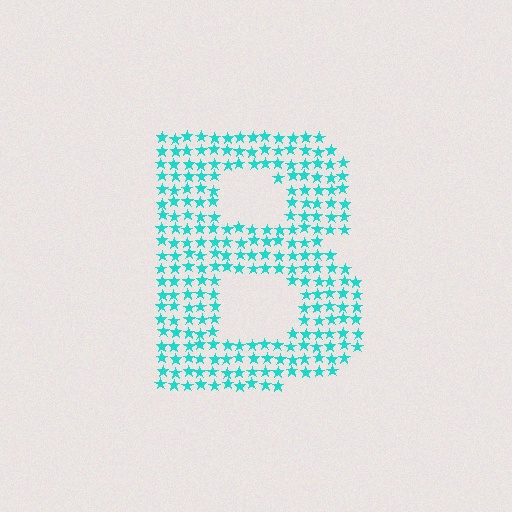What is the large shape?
The large shape is the letter B.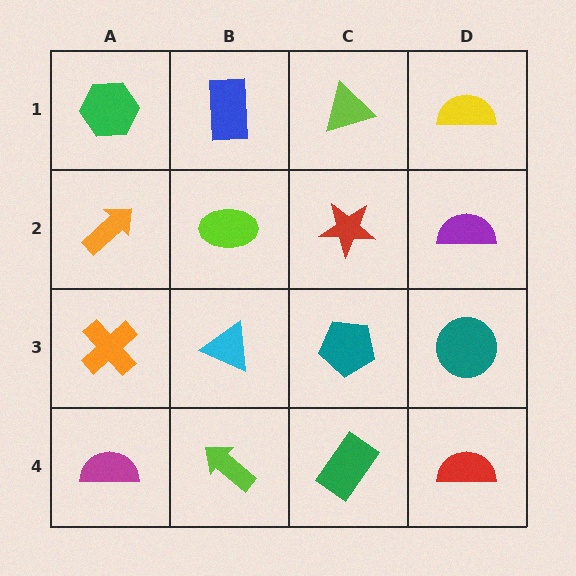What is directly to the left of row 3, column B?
An orange cross.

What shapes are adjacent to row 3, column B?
A lime ellipse (row 2, column B), a lime arrow (row 4, column B), an orange cross (row 3, column A), a teal pentagon (row 3, column C).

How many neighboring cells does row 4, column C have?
3.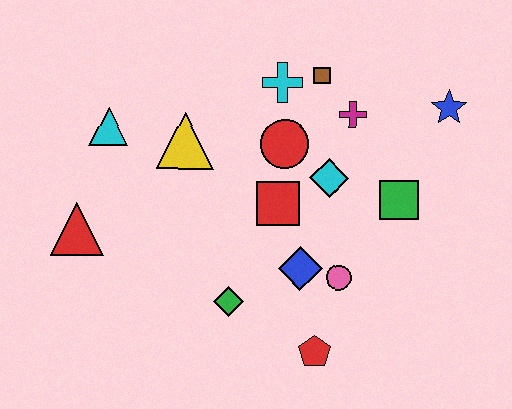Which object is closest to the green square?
The cyan diamond is closest to the green square.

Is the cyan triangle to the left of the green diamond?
Yes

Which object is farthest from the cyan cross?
The red pentagon is farthest from the cyan cross.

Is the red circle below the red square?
No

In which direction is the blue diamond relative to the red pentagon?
The blue diamond is above the red pentagon.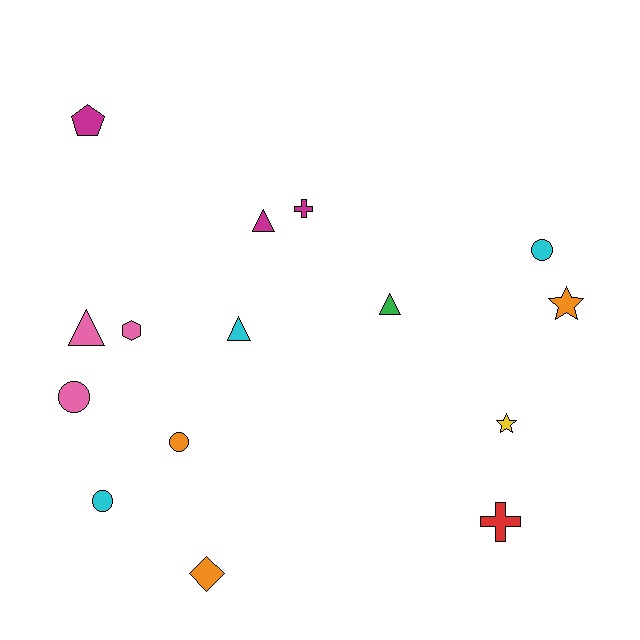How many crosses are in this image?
There are 2 crosses.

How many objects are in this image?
There are 15 objects.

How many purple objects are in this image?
There are no purple objects.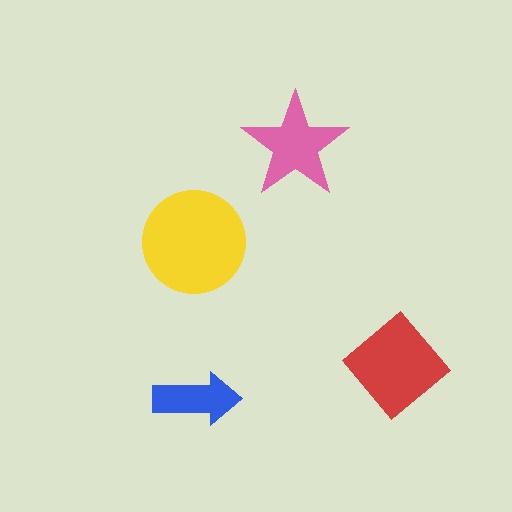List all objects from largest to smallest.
The yellow circle, the red diamond, the pink star, the blue arrow.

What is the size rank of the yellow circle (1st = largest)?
1st.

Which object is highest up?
The pink star is topmost.